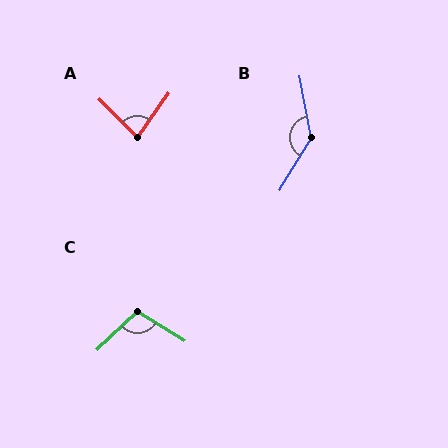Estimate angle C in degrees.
Approximately 105 degrees.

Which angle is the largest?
B, at approximately 138 degrees.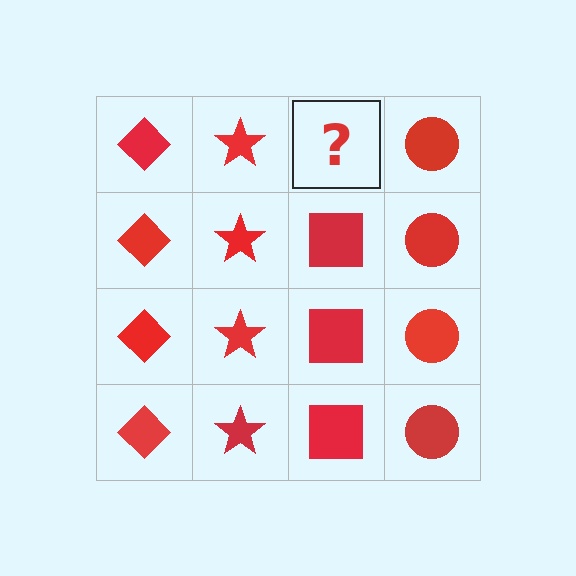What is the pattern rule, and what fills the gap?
The rule is that each column has a consistent shape. The gap should be filled with a red square.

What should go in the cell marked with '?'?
The missing cell should contain a red square.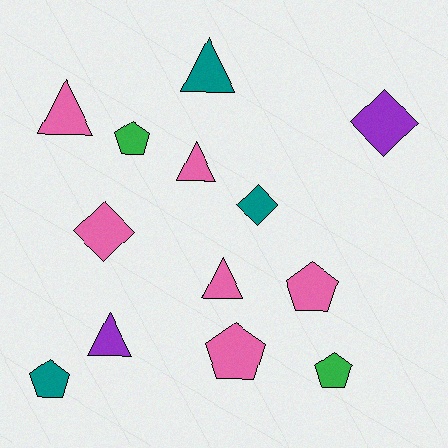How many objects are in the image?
There are 13 objects.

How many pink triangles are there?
There are 3 pink triangles.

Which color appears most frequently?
Pink, with 6 objects.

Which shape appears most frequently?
Pentagon, with 5 objects.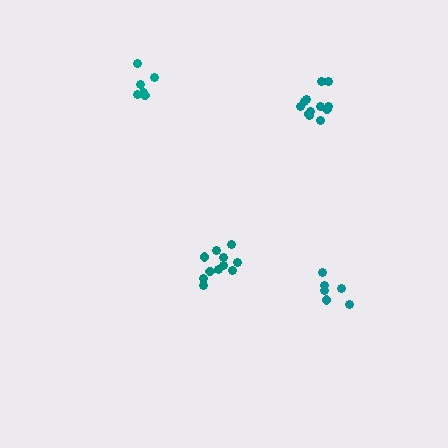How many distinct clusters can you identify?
There are 4 distinct clusters.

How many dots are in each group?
Group 1: 11 dots, Group 2: 6 dots, Group 3: 6 dots, Group 4: 12 dots (35 total).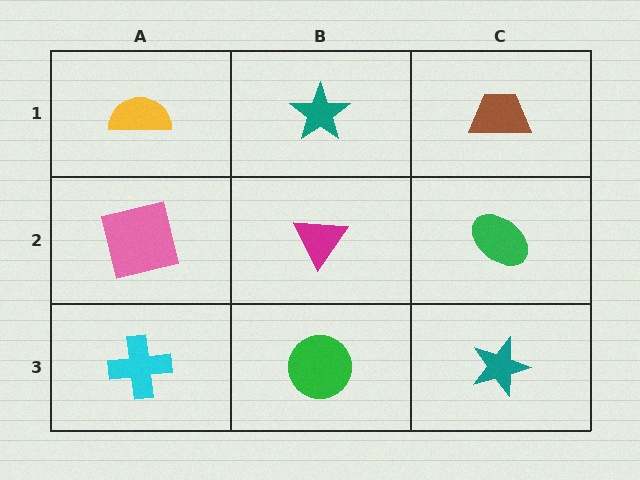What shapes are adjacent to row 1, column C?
A green ellipse (row 2, column C), a teal star (row 1, column B).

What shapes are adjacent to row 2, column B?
A teal star (row 1, column B), a green circle (row 3, column B), a pink square (row 2, column A), a green ellipse (row 2, column C).